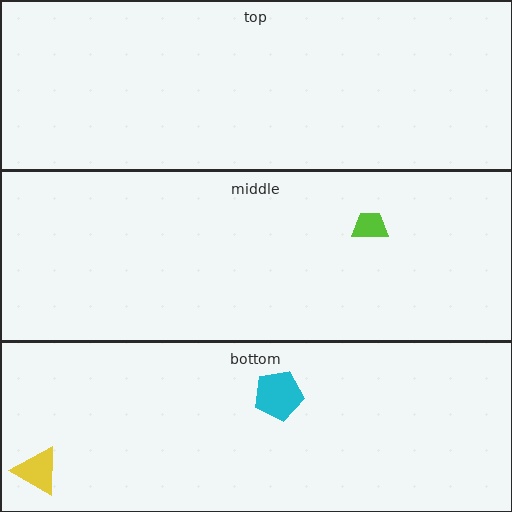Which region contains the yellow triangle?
The bottom region.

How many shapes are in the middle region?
1.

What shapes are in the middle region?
The lime trapezoid.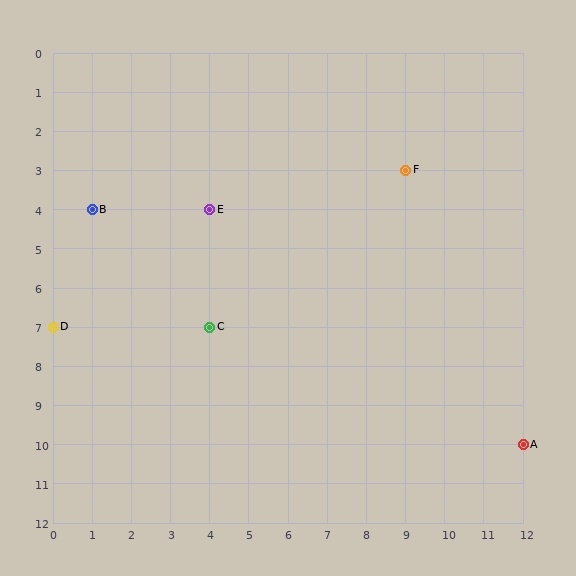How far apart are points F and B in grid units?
Points F and B are 8 columns and 1 row apart (about 8.1 grid units diagonally).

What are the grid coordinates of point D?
Point D is at grid coordinates (0, 7).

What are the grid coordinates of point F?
Point F is at grid coordinates (9, 3).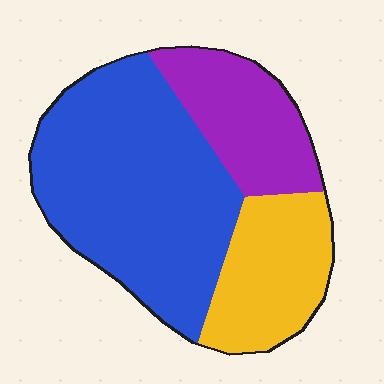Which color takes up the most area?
Blue, at roughly 55%.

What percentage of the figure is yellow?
Yellow takes up about one quarter (1/4) of the figure.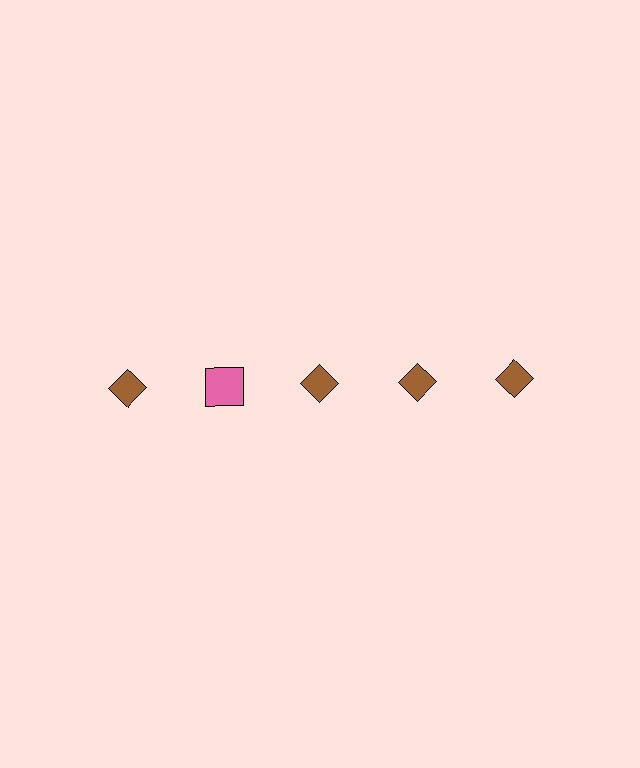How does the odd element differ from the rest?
It differs in both color (pink instead of brown) and shape (square instead of diamond).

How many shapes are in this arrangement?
There are 5 shapes arranged in a grid pattern.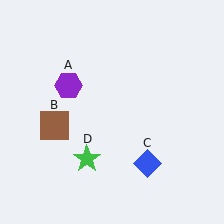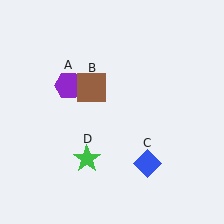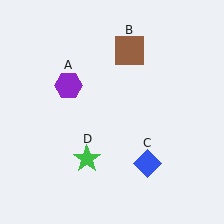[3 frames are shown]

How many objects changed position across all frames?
1 object changed position: brown square (object B).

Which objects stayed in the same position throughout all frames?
Purple hexagon (object A) and blue diamond (object C) and green star (object D) remained stationary.